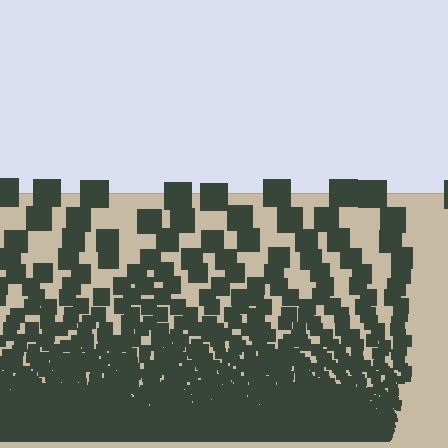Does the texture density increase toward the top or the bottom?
Density increases toward the bottom.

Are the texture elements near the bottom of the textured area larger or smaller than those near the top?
Smaller. The gradient is inverted — elements near the bottom are smaller and denser.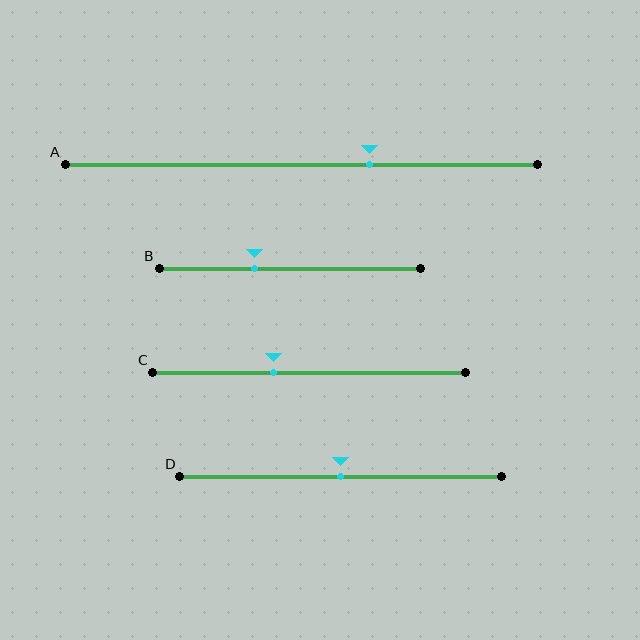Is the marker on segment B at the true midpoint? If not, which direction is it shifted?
No, the marker on segment B is shifted to the left by about 14% of the segment length.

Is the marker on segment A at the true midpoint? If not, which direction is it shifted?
No, the marker on segment A is shifted to the right by about 14% of the segment length.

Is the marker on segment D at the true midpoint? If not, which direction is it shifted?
Yes, the marker on segment D is at the true midpoint.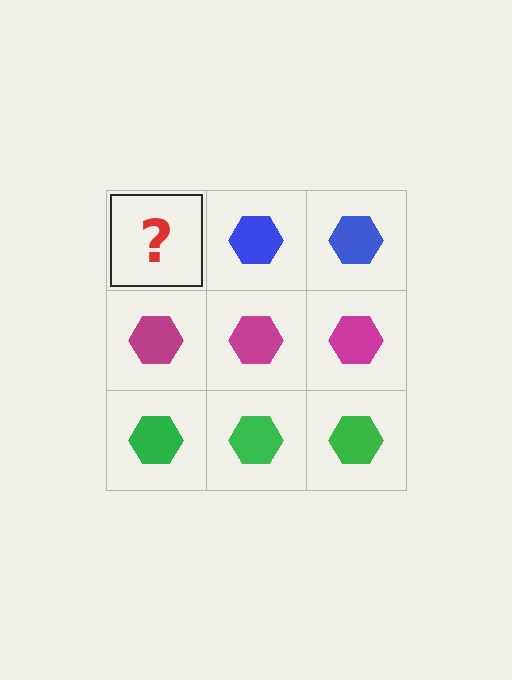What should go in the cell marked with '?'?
The missing cell should contain a blue hexagon.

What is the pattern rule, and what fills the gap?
The rule is that each row has a consistent color. The gap should be filled with a blue hexagon.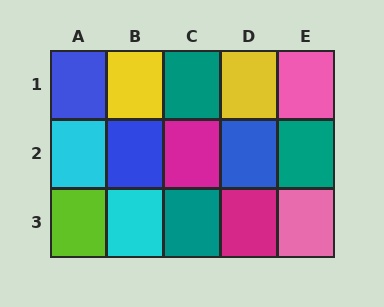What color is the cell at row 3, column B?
Cyan.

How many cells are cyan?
2 cells are cyan.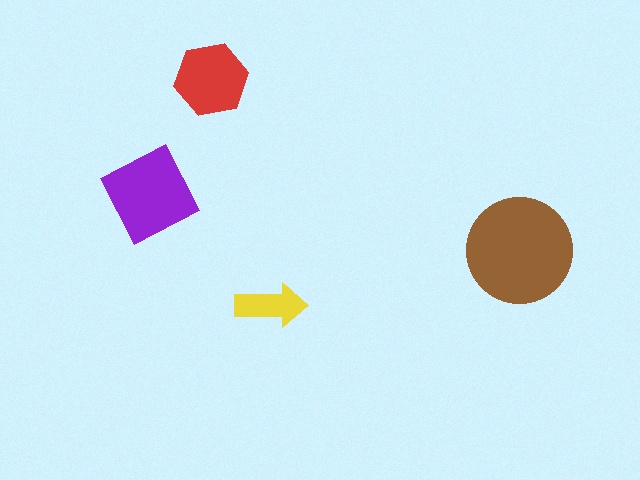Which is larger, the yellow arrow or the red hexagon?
The red hexagon.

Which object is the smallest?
The yellow arrow.